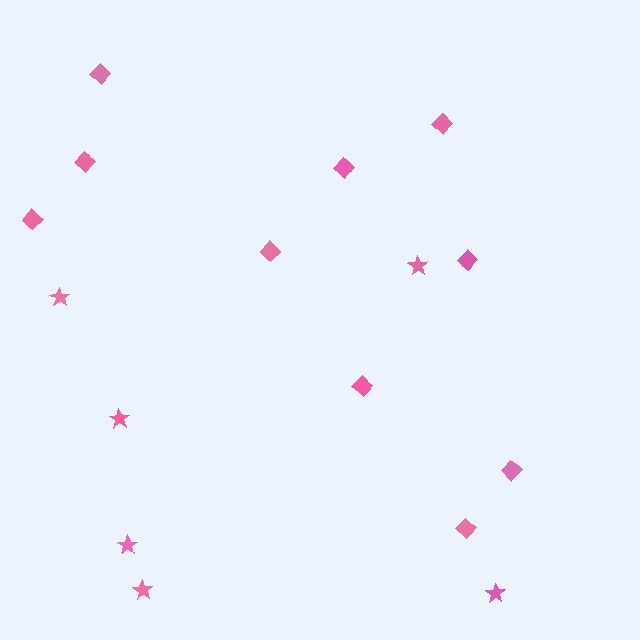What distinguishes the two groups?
There are 2 groups: one group of stars (6) and one group of diamonds (10).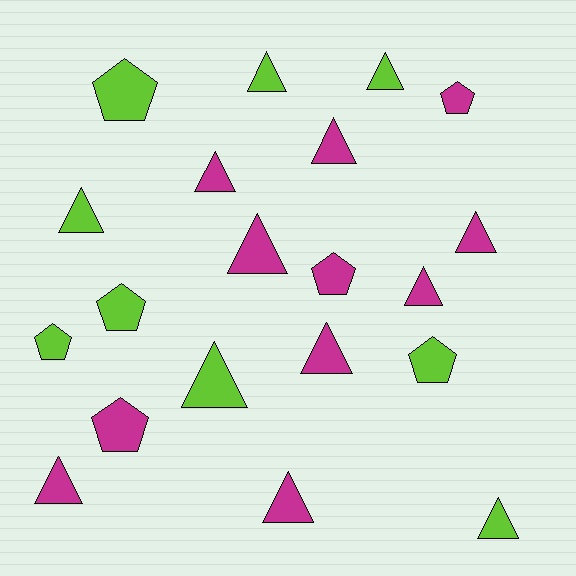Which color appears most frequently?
Magenta, with 11 objects.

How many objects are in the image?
There are 20 objects.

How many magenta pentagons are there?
There are 3 magenta pentagons.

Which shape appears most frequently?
Triangle, with 13 objects.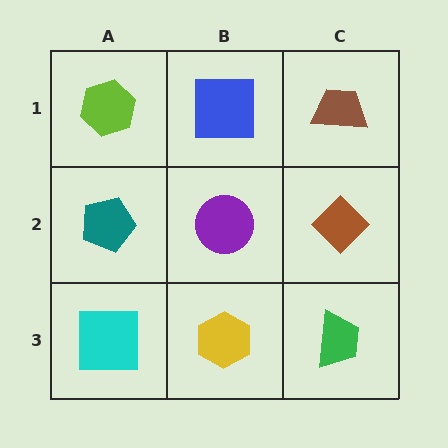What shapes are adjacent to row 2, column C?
A brown trapezoid (row 1, column C), a green trapezoid (row 3, column C), a purple circle (row 2, column B).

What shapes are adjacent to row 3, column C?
A brown diamond (row 2, column C), a yellow hexagon (row 3, column B).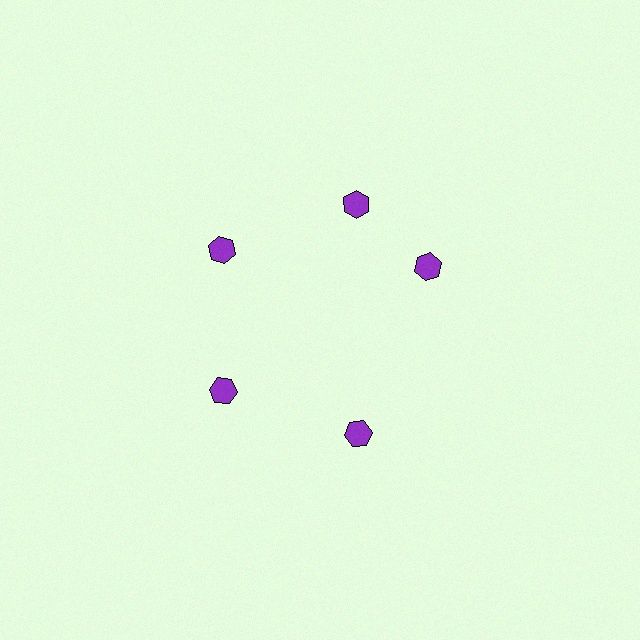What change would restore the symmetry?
The symmetry would be restored by rotating it back into even spacing with its neighbors so that all 5 hexagons sit at equal angles and equal distance from the center.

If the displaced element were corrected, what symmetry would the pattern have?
It would have 5-fold rotational symmetry — the pattern would map onto itself every 72 degrees.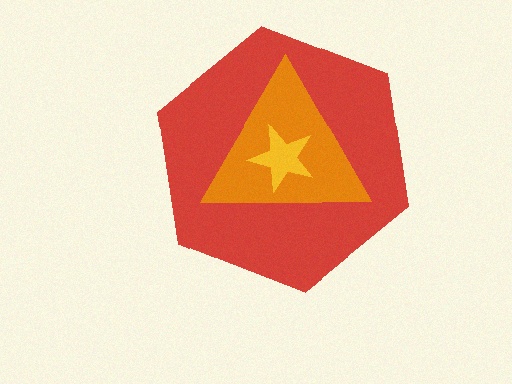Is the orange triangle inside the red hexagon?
Yes.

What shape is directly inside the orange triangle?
The yellow star.